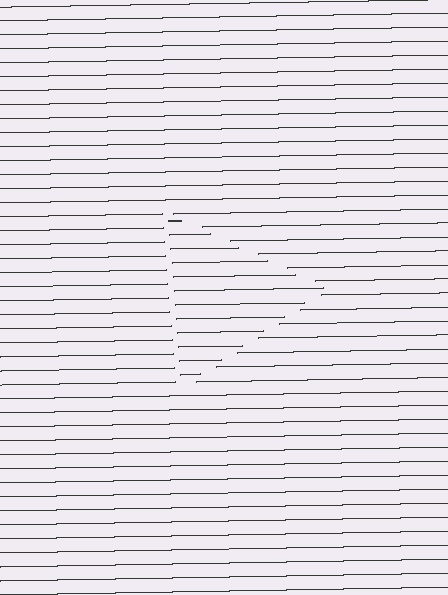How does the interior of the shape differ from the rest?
The interior of the shape contains the same grating, shifted by half a period — the contour is defined by the phase discontinuity where line-ends from the inner and outer gratings abut.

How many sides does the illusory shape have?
3 sides — the line-ends trace a triangle.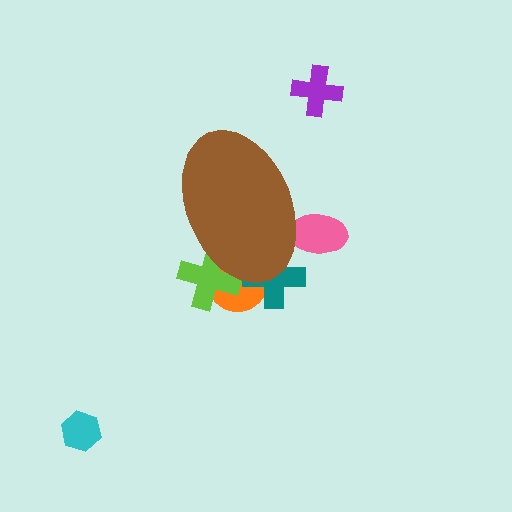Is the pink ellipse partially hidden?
Yes, the pink ellipse is partially hidden behind the brown ellipse.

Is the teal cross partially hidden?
Yes, the teal cross is partially hidden behind the brown ellipse.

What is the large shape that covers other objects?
A brown ellipse.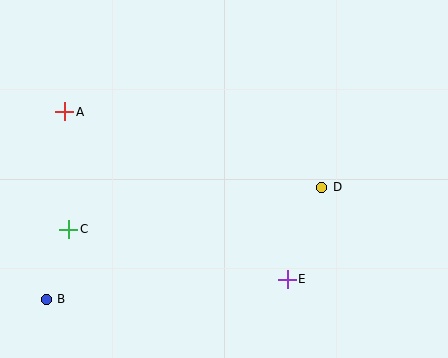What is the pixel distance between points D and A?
The distance between D and A is 267 pixels.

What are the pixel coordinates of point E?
Point E is at (287, 279).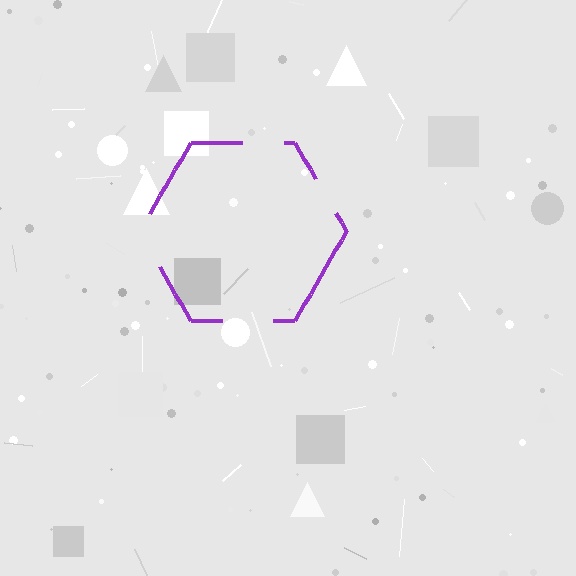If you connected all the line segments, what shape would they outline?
They would outline a hexagon.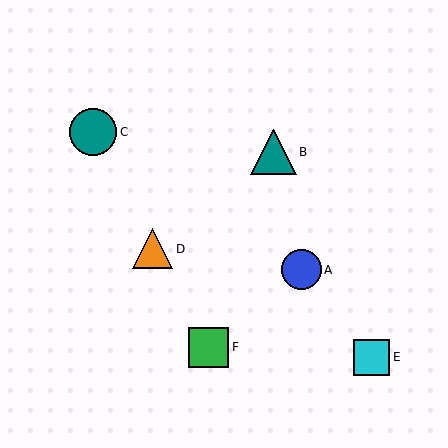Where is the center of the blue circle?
The center of the blue circle is at (302, 270).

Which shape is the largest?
The teal circle (labeled C) is the largest.